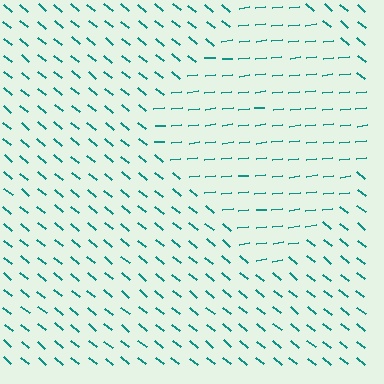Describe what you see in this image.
The image is filled with small teal line segments. A diamond region in the image has lines oriented differently from the surrounding lines, creating a visible texture boundary.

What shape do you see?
I see a diamond.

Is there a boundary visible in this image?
Yes, there is a texture boundary formed by a change in line orientation.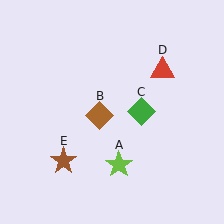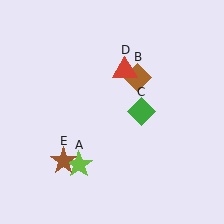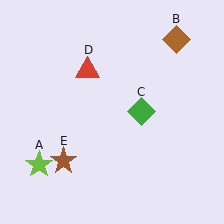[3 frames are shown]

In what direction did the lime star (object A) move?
The lime star (object A) moved left.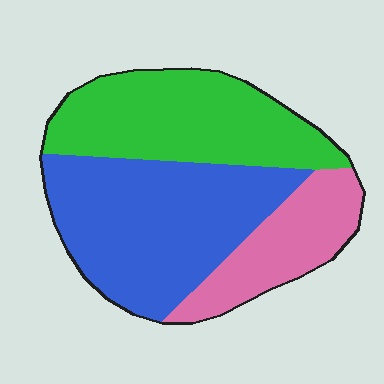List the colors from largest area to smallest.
From largest to smallest: blue, green, pink.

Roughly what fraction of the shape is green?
Green takes up about one third (1/3) of the shape.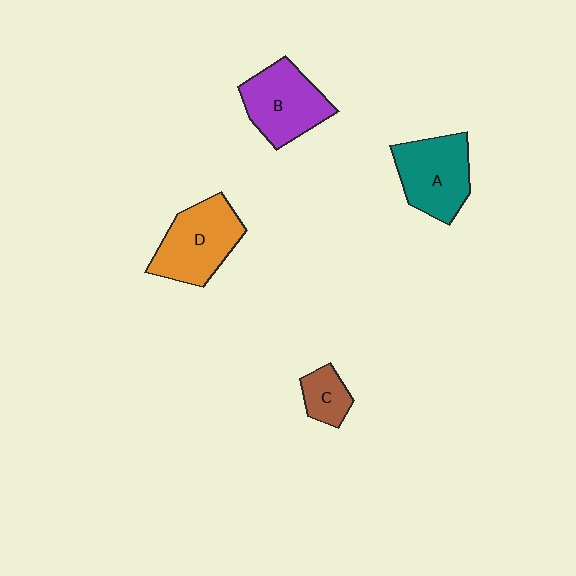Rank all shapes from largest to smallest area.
From largest to smallest: D (orange), A (teal), B (purple), C (brown).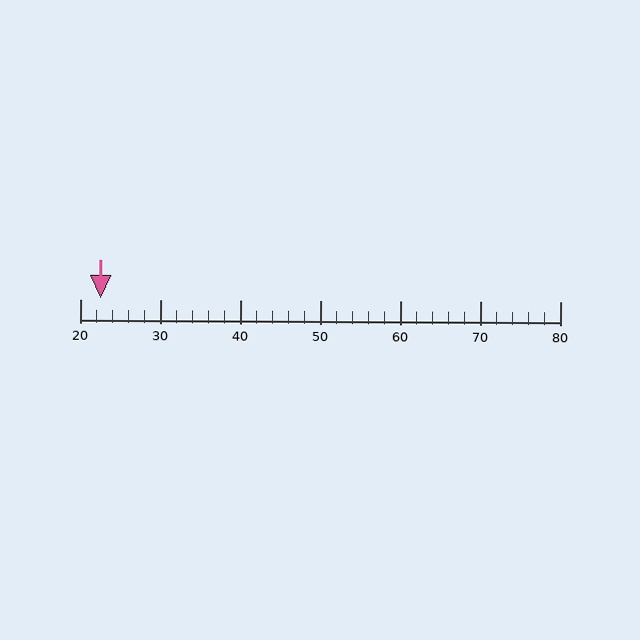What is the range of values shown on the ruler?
The ruler shows values from 20 to 80.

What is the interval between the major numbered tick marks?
The major tick marks are spaced 10 units apart.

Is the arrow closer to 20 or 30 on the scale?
The arrow is closer to 20.